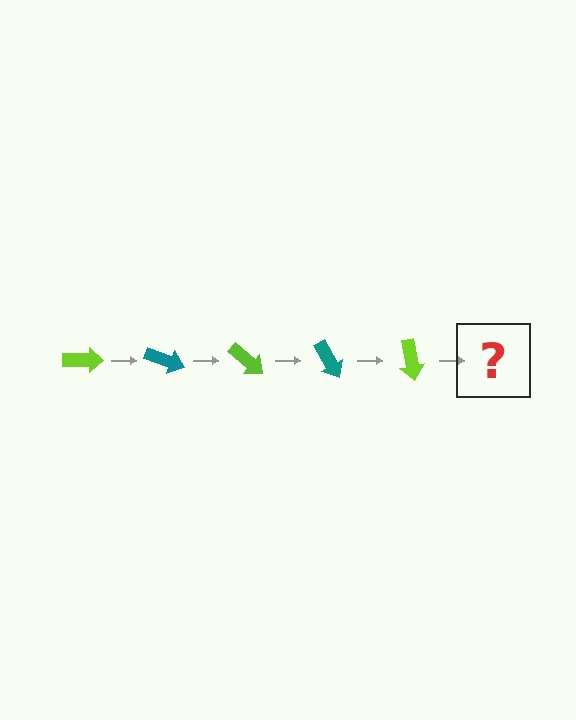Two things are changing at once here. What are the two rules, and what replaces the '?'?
The two rules are that it rotates 20 degrees each step and the color cycles through lime and teal. The '?' should be a teal arrow, rotated 100 degrees from the start.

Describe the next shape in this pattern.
It should be a teal arrow, rotated 100 degrees from the start.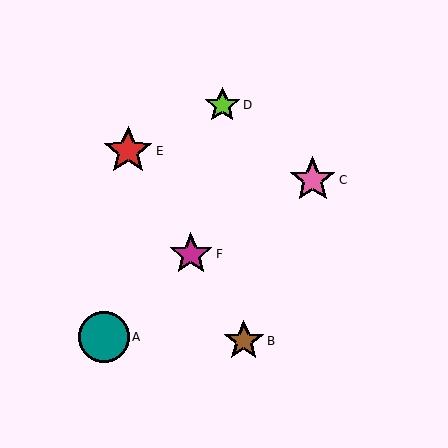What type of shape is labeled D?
Shape D is a lime star.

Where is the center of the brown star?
The center of the brown star is at (244, 341).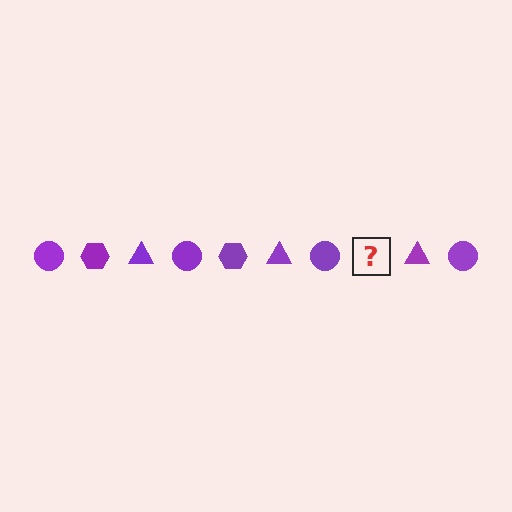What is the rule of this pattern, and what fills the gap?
The rule is that the pattern cycles through circle, hexagon, triangle shapes in purple. The gap should be filled with a purple hexagon.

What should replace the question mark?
The question mark should be replaced with a purple hexagon.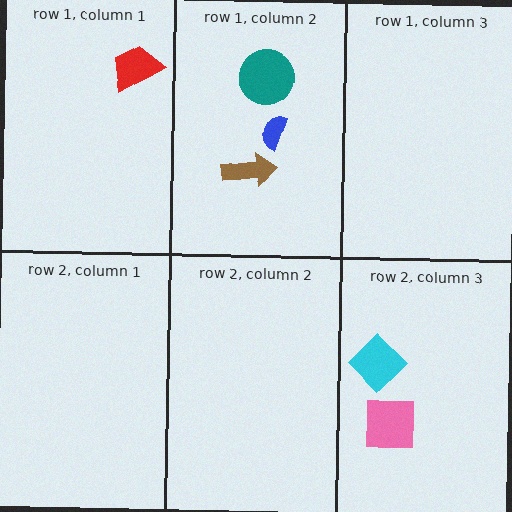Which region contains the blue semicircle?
The row 1, column 2 region.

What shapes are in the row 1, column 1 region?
The red trapezoid.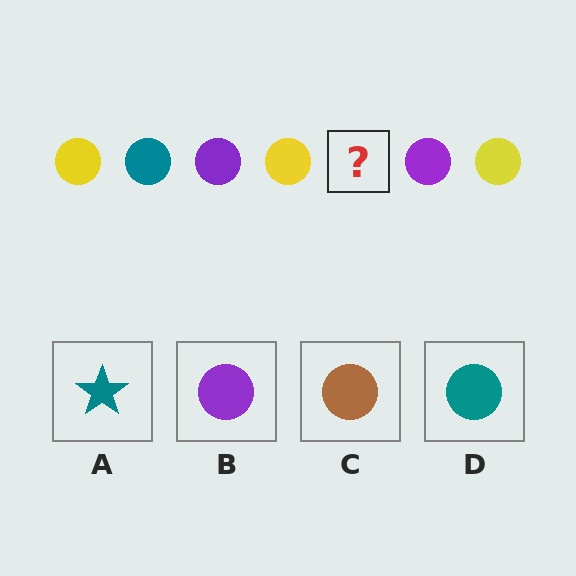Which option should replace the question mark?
Option D.